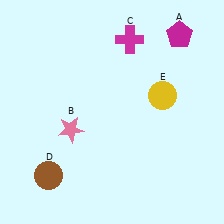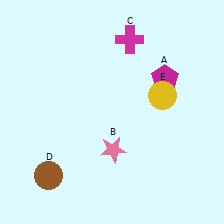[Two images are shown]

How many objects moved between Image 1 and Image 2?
2 objects moved between the two images.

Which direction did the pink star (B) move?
The pink star (B) moved right.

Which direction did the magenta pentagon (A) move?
The magenta pentagon (A) moved down.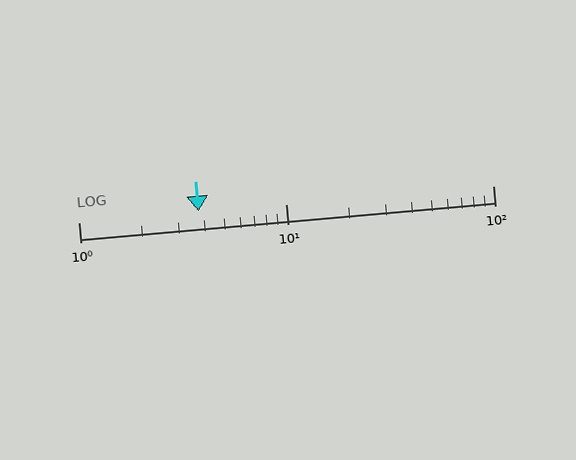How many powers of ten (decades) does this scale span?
The scale spans 2 decades, from 1 to 100.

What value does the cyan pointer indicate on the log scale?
The pointer indicates approximately 3.8.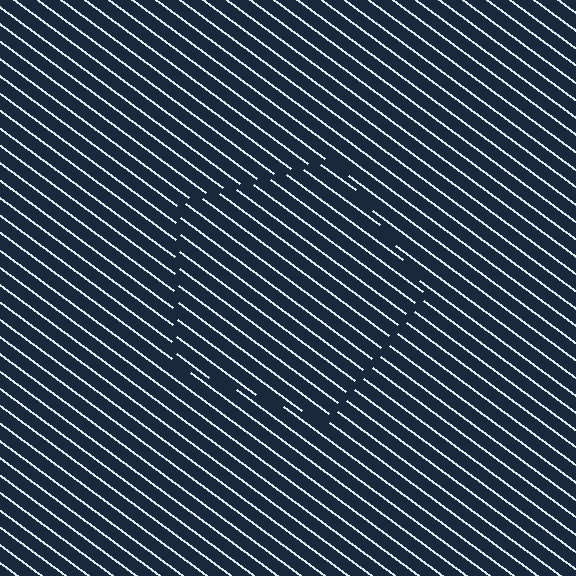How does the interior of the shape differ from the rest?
The interior of the shape contains the same grating, shifted by half a period — the contour is defined by the phase discontinuity where line-ends from the inner and outer gratings abut.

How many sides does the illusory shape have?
5 sides — the line-ends trace a pentagon.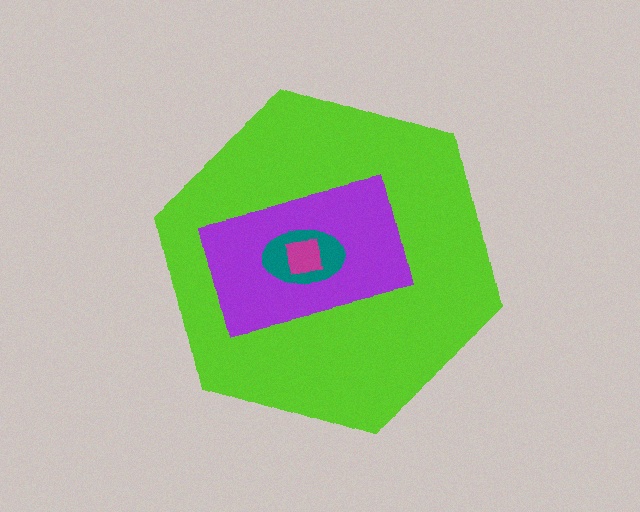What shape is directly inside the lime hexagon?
The purple rectangle.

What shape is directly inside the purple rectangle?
The teal ellipse.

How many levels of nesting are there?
4.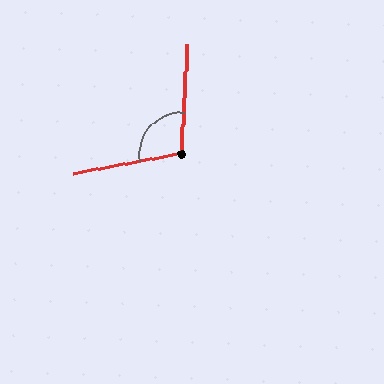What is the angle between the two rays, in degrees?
Approximately 103 degrees.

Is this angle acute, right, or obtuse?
It is obtuse.